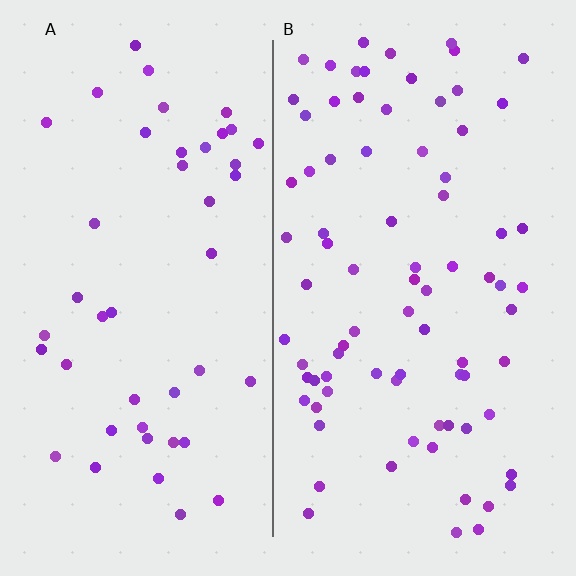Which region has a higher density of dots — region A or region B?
B (the right).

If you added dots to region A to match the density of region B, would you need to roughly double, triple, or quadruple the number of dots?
Approximately double.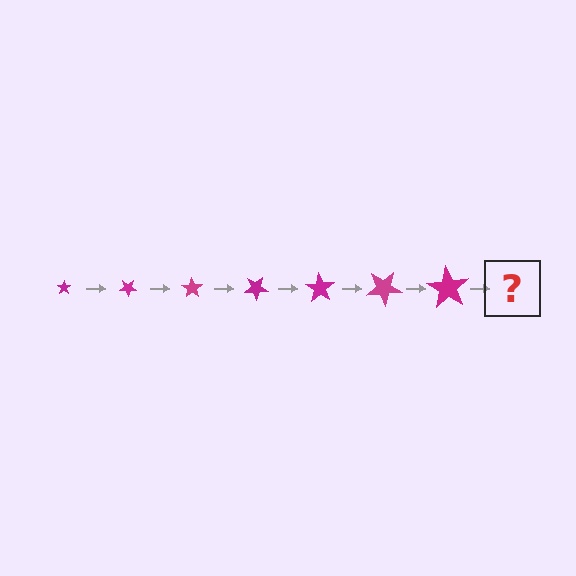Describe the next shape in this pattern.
It should be a star, larger than the previous one and rotated 245 degrees from the start.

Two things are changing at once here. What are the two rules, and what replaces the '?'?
The two rules are that the star grows larger each step and it rotates 35 degrees each step. The '?' should be a star, larger than the previous one and rotated 245 degrees from the start.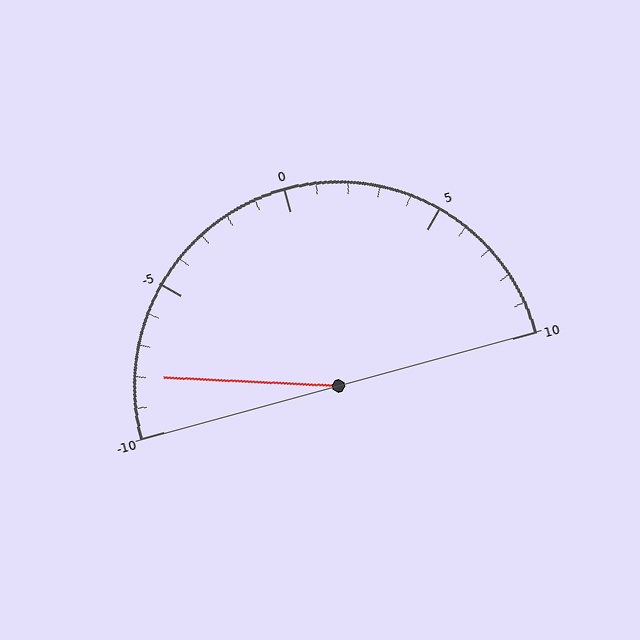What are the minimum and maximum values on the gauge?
The gauge ranges from -10 to 10.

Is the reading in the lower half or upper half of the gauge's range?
The reading is in the lower half of the range (-10 to 10).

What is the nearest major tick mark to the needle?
The nearest major tick mark is -10.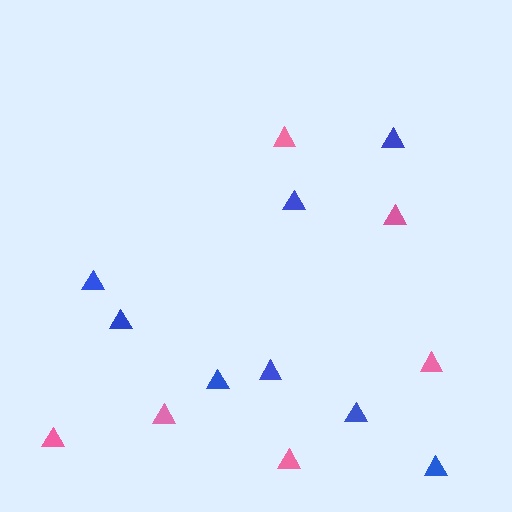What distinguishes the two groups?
There are 2 groups: one group of pink triangles (6) and one group of blue triangles (8).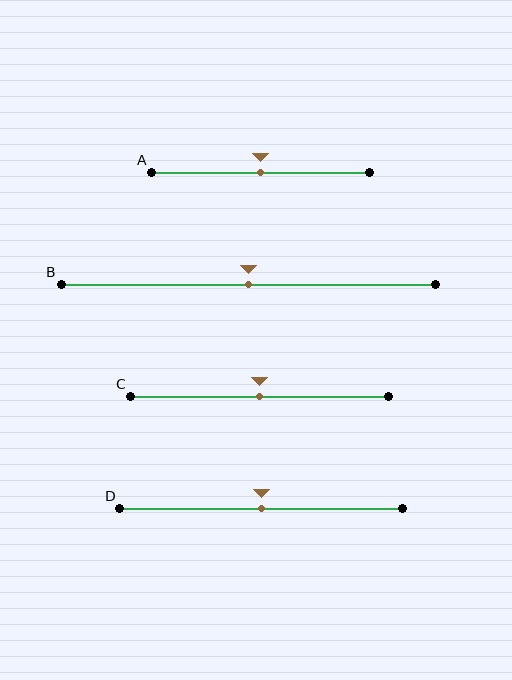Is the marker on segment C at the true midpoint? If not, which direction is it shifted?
Yes, the marker on segment C is at the true midpoint.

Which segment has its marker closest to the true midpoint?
Segment A has its marker closest to the true midpoint.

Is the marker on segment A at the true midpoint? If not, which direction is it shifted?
Yes, the marker on segment A is at the true midpoint.